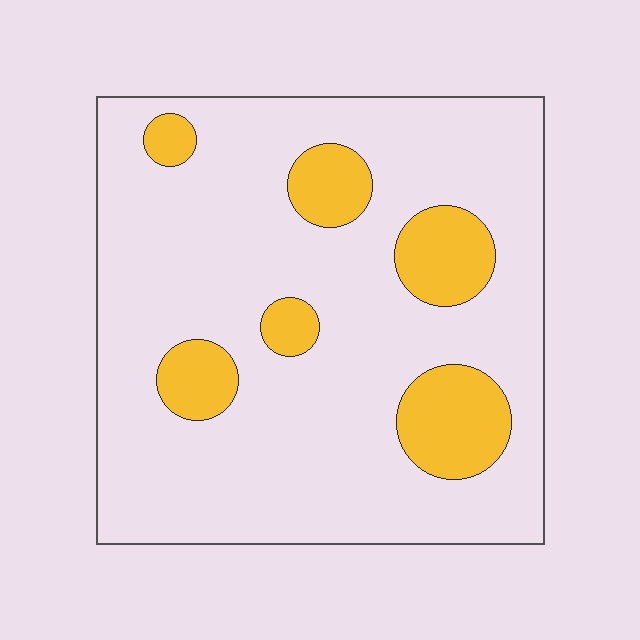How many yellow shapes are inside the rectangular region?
6.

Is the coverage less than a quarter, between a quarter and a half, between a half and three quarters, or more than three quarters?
Less than a quarter.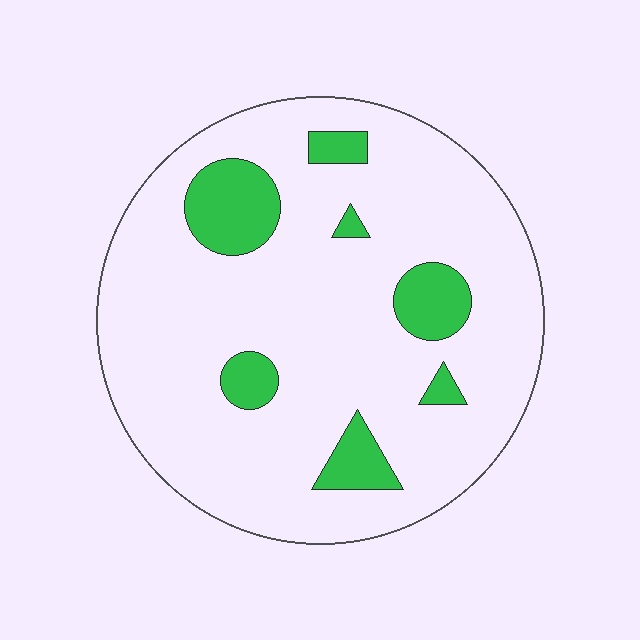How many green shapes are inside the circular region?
7.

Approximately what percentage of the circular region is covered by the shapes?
Approximately 15%.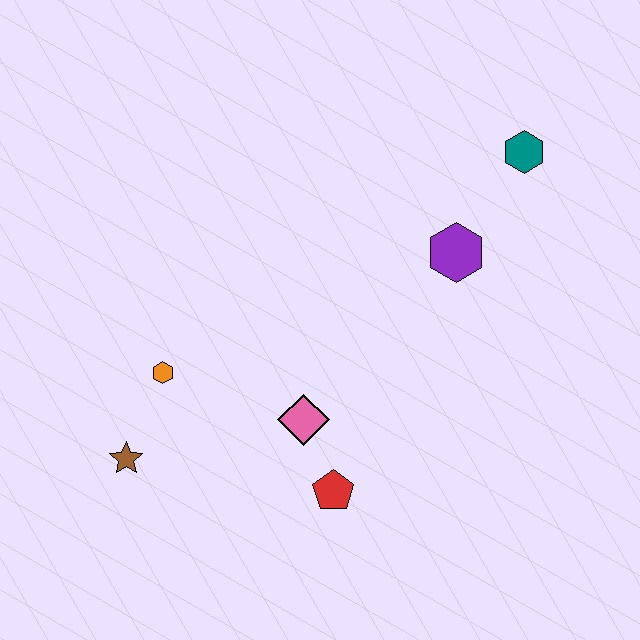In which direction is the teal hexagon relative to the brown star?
The teal hexagon is to the right of the brown star.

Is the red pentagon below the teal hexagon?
Yes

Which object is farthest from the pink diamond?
The teal hexagon is farthest from the pink diamond.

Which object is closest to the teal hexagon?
The purple hexagon is closest to the teal hexagon.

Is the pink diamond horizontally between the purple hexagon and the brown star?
Yes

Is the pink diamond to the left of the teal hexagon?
Yes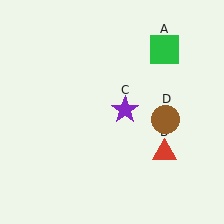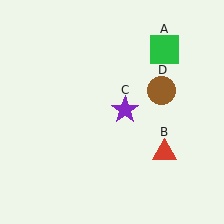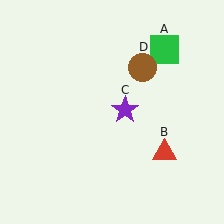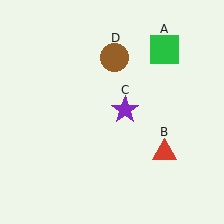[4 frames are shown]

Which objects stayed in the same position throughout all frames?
Green square (object A) and red triangle (object B) and purple star (object C) remained stationary.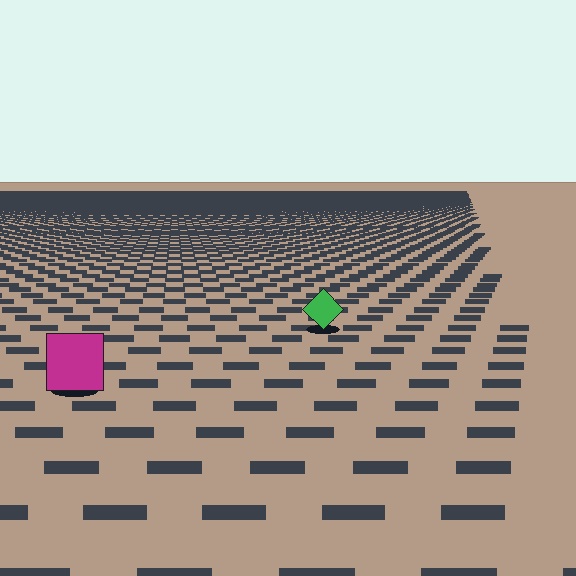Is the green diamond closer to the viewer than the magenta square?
No. The magenta square is closer — you can tell from the texture gradient: the ground texture is coarser near it.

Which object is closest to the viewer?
The magenta square is closest. The texture marks near it are larger and more spread out.